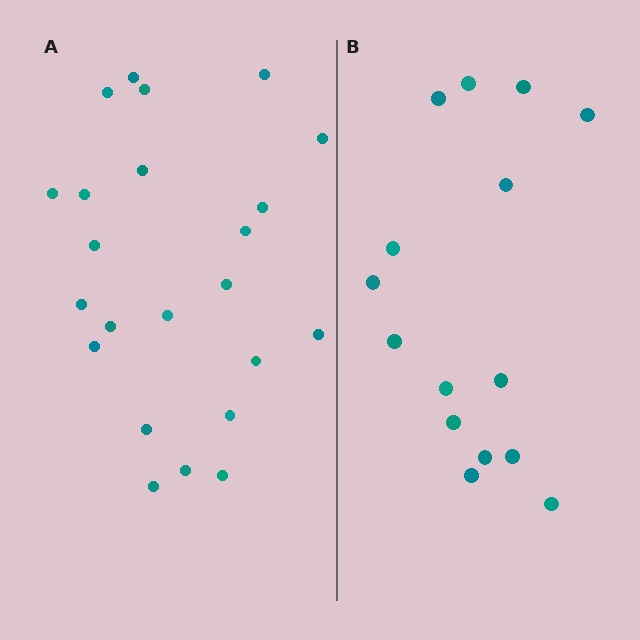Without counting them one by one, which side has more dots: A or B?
Region A (the left region) has more dots.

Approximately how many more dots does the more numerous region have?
Region A has roughly 8 or so more dots than region B.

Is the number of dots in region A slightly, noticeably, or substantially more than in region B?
Region A has substantially more. The ratio is roughly 1.5 to 1.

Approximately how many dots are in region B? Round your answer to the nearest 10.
About 20 dots. (The exact count is 15, which rounds to 20.)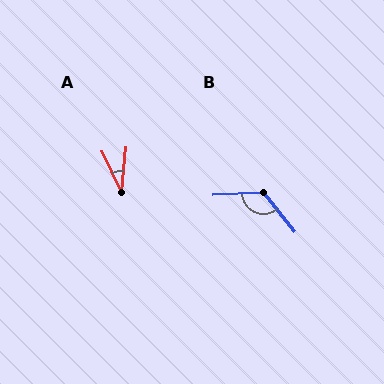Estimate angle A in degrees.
Approximately 30 degrees.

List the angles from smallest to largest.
A (30°), B (126°).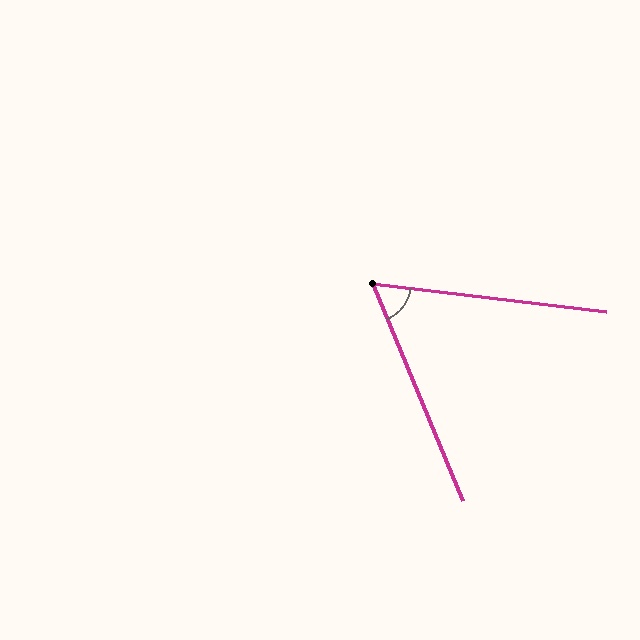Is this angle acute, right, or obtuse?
It is acute.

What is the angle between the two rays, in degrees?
Approximately 61 degrees.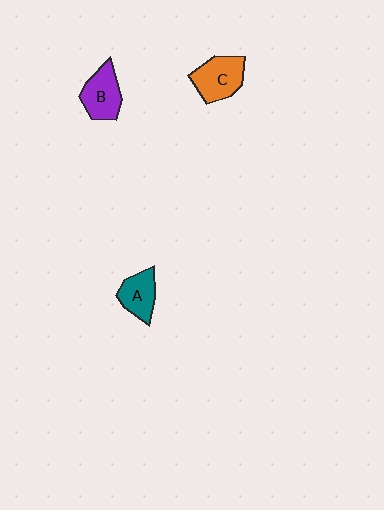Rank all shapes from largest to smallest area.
From largest to smallest: C (orange), B (purple), A (teal).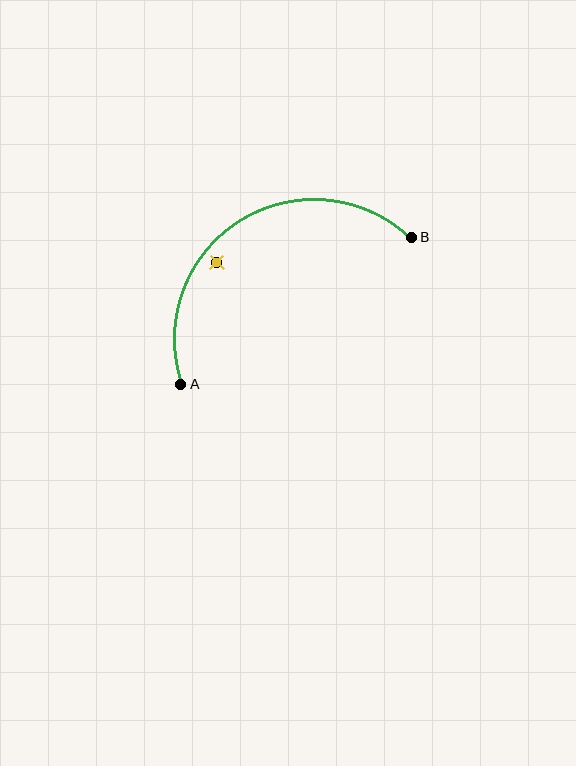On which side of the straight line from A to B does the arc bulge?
The arc bulges above the straight line connecting A and B.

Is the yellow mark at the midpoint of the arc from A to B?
No — the yellow mark does not lie on the arc at all. It sits slightly inside the curve.